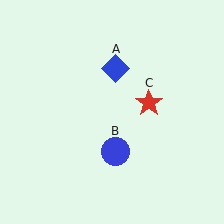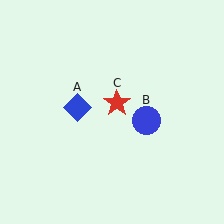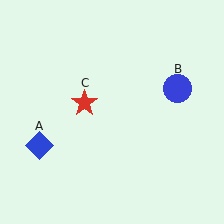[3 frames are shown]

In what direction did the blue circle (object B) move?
The blue circle (object B) moved up and to the right.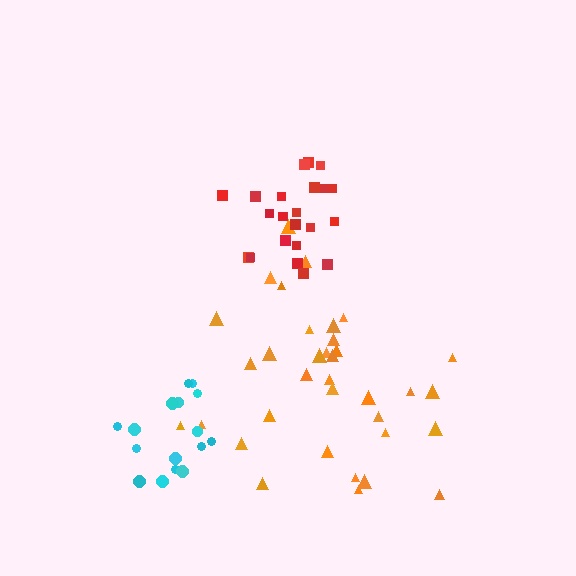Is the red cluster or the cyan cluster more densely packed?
Cyan.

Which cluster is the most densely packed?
Cyan.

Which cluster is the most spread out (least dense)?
Orange.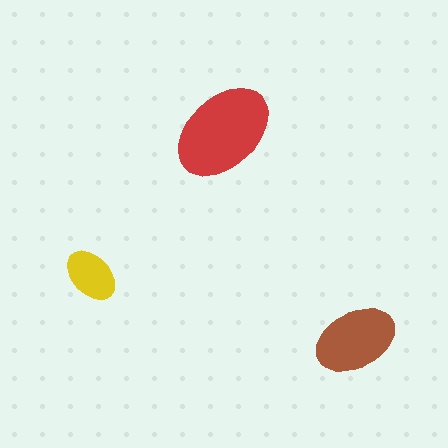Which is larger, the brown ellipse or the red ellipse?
The red one.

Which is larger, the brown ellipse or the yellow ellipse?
The brown one.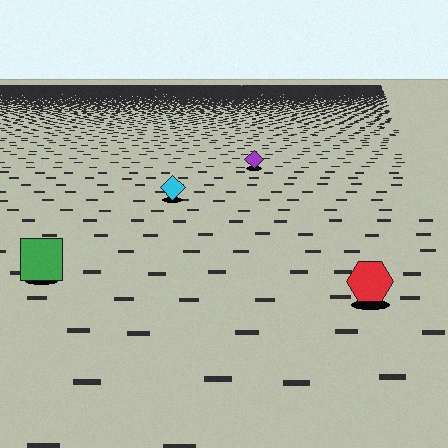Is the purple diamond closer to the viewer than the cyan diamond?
No. The cyan diamond is closer — you can tell from the texture gradient: the ground texture is coarser near it.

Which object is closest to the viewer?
The red hexagon is closest. The texture marks near it are larger and more spread out.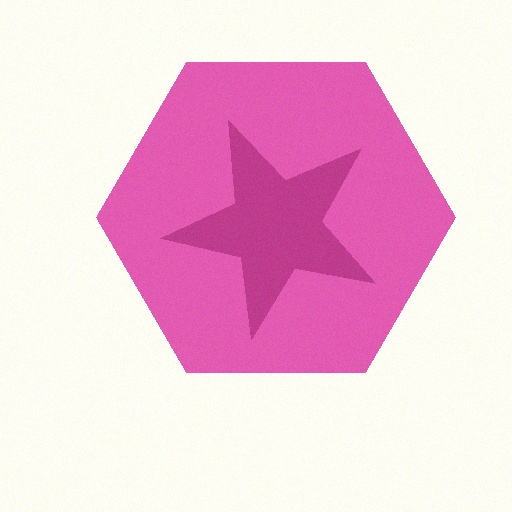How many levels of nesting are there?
2.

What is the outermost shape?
The pink hexagon.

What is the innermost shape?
The magenta star.